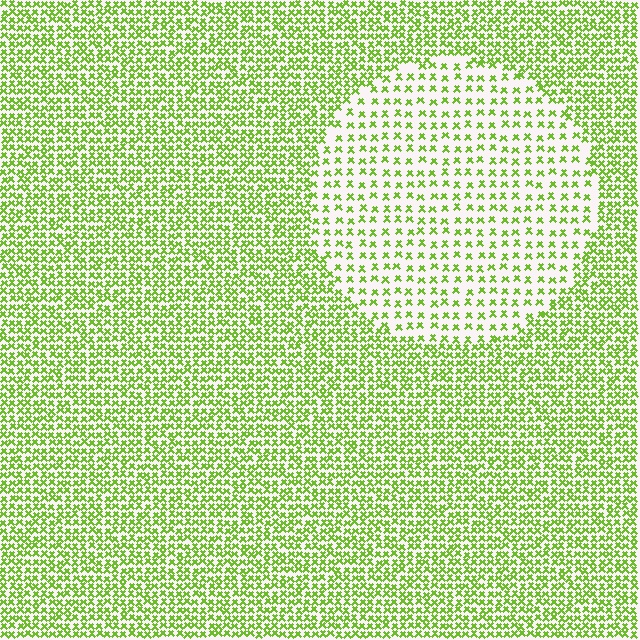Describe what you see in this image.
The image contains small lime elements arranged at two different densities. A circle-shaped region is visible where the elements are less densely packed than the surrounding area.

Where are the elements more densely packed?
The elements are more densely packed outside the circle boundary.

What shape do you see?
I see a circle.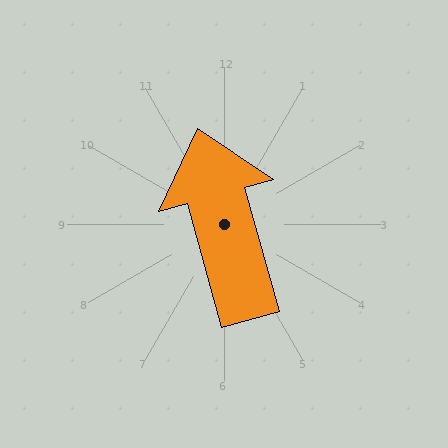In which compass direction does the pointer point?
North.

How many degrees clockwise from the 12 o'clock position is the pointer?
Approximately 344 degrees.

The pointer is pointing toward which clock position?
Roughly 11 o'clock.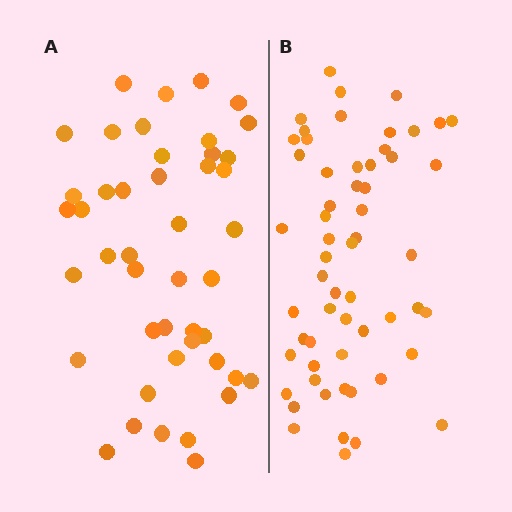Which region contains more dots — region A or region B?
Region B (the right region) has more dots.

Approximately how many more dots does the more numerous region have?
Region B has approximately 15 more dots than region A.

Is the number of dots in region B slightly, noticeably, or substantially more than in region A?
Region B has noticeably more, but not dramatically so. The ratio is roughly 1.3 to 1.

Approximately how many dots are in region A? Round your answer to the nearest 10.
About 40 dots. (The exact count is 45, which rounds to 40.)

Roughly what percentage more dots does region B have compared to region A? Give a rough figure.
About 30% more.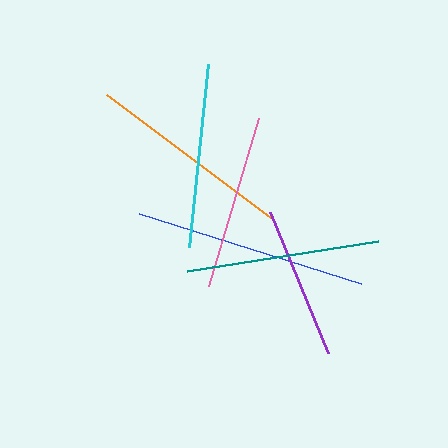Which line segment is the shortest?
The purple line is the shortest at approximately 152 pixels.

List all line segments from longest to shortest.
From longest to shortest: blue, orange, teal, cyan, pink, purple.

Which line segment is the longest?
The blue line is the longest at approximately 233 pixels.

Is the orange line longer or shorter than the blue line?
The blue line is longer than the orange line.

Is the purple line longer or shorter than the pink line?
The pink line is longer than the purple line.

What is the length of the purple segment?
The purple segment is approximately 152 pixels long.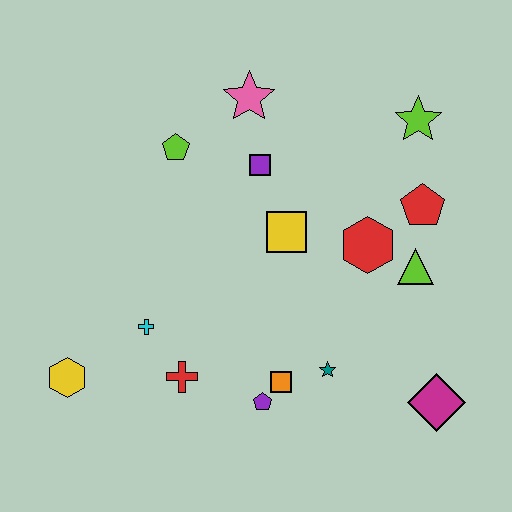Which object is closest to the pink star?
The purple square is closest to the pink star.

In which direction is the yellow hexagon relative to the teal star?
The yellow hexagon is to the left of the teal star.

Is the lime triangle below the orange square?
No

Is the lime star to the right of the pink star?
Yes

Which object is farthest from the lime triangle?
The yellow hexagon is farthest from the lime triangle.